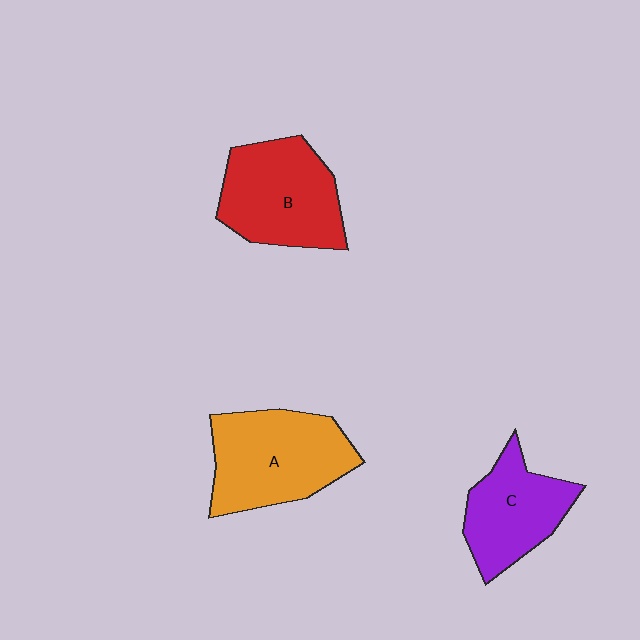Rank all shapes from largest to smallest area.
From largest to smallest: A (orange), B (red), C (purple).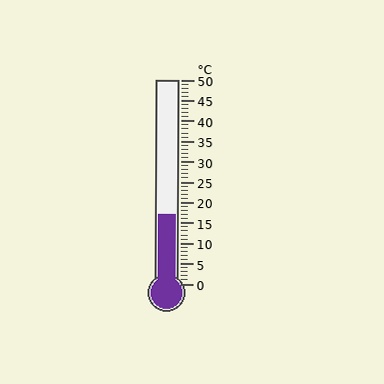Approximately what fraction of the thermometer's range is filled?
The thermometer is filled to approximately 35% of its range.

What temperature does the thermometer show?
The thermometer shows approximately 17°C.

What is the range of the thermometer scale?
The thermometer scale ranges from 0°C to 50°C.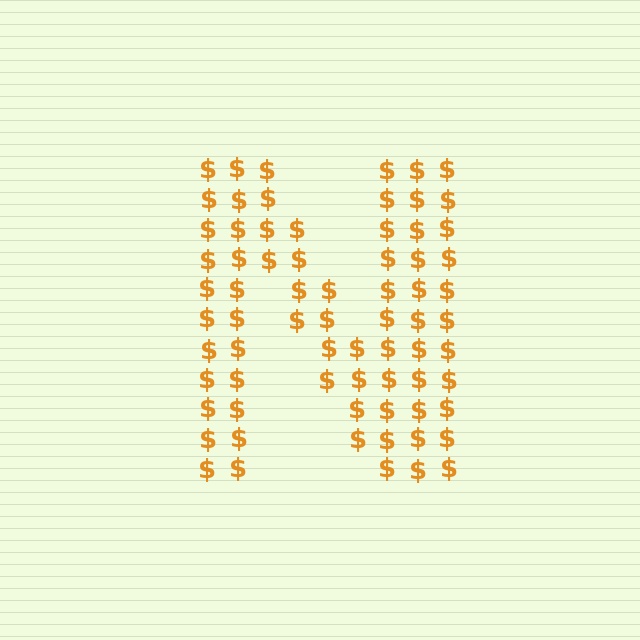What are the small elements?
The small elements are dollar signs.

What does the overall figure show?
The overall figure shows the letter N.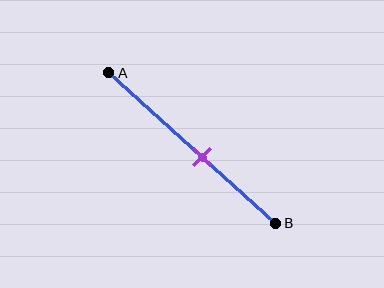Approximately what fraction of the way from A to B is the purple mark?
The purple mark is approximately 55% of the way from A to B.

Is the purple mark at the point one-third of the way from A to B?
No, the mark is at about 55% from A, not at the 33% one-third point.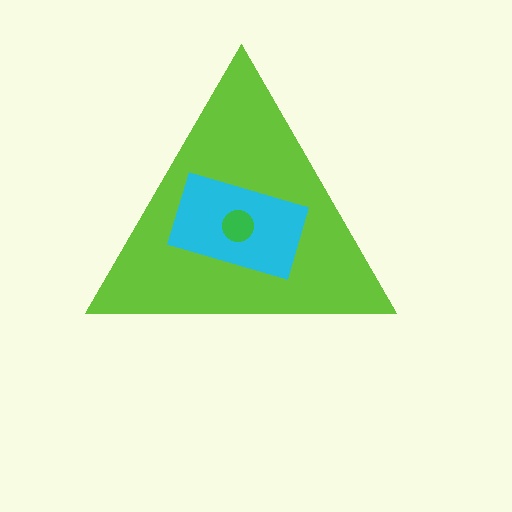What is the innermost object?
The green circle.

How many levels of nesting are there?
3.